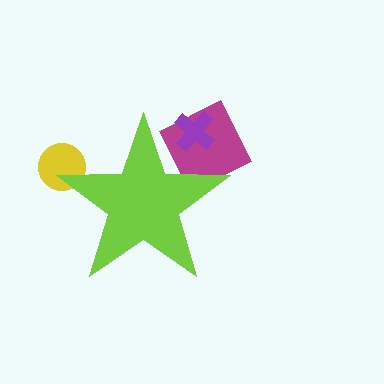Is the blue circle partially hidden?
Yes, the blue circle is partially hidden behind the lime star.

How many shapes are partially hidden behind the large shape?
4 shapes are partially hidden.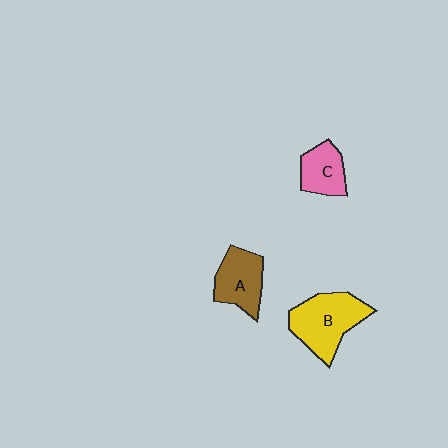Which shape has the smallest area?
Shape C (pink).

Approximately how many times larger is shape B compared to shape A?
Approximately 1.4 times.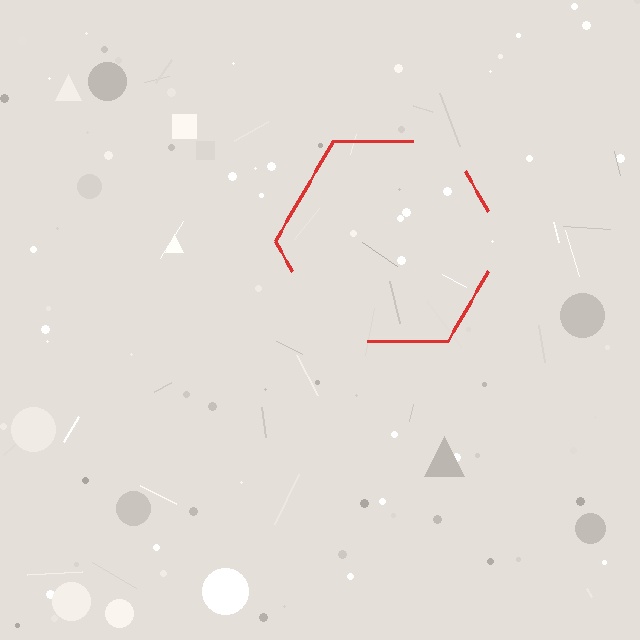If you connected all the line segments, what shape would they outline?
They would outline a hexagon.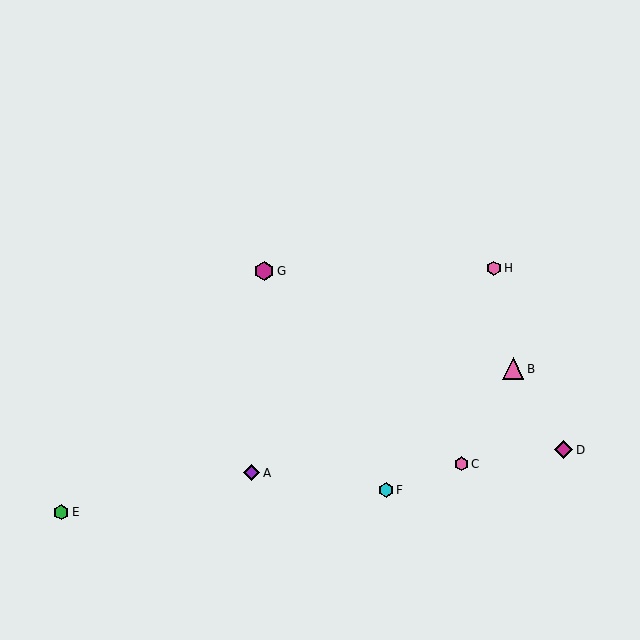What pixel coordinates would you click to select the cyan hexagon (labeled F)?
Click at (386, 490) to select the cyan hexagon F.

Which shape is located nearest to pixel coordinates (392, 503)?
The cyan hexagon (labeled F) at (386, 490) is nearest to that location.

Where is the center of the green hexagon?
The center of the green hexagon is at (61, 512).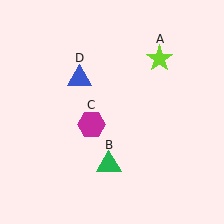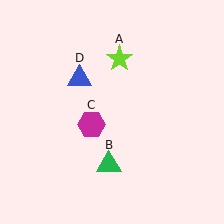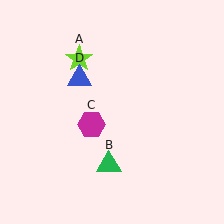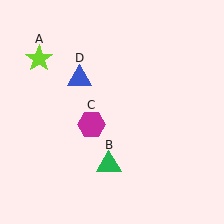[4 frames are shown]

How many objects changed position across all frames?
1 object changed position: lime star (object A).